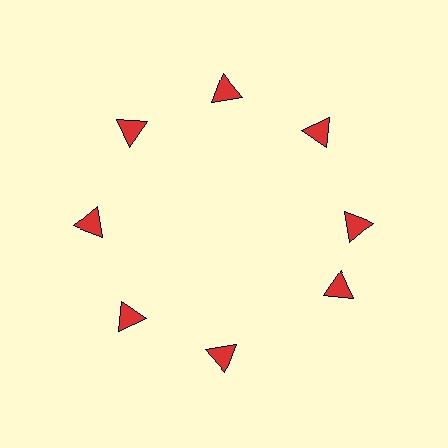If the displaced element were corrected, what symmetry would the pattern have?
It would have 8-fold rotational symmetry — the pattern would map onto itself every 45 degrees.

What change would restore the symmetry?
The symmetry would be restored by rotating it back into even spacing with its neighbors so that all 8 triangles sit at equal angles and equal distance from the center.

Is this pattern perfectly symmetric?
No. The 8 red triangles are arranged in a ring, but one element near the 4 o'clock position is rotated out of alignment along the ring, breaking the 8-fold rotational symmetry.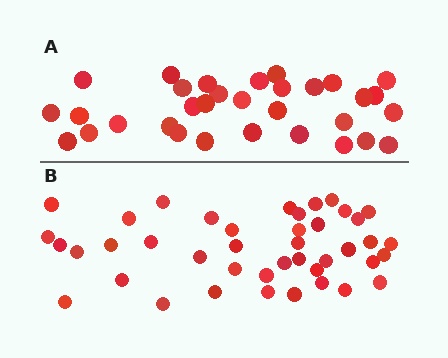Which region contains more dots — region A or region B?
Region B (the bottom region) has more dots.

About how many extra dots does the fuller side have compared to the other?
Region B has roughly 10 or so more dots than region A.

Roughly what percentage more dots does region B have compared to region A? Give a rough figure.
About 30% more.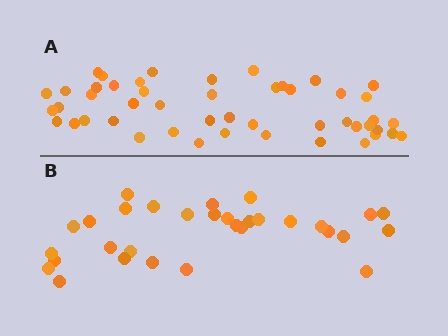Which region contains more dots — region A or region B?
Region A (the top region) has more dots.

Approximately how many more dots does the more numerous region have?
Region A has approximately 15 more dots than region B.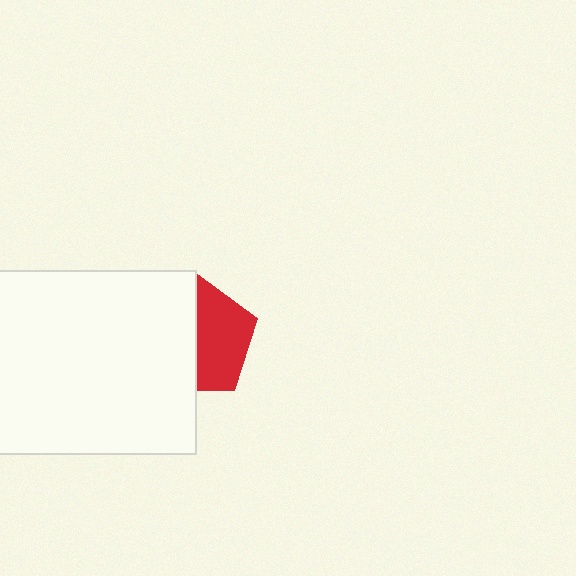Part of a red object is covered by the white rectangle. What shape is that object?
It is a pentagon.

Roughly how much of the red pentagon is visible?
About half of it is visible (roughly 49%).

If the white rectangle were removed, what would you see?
You would see the complete red pentagon.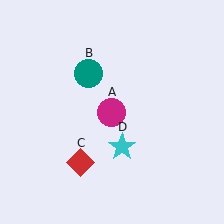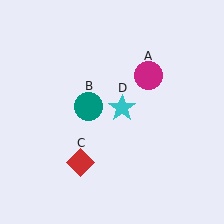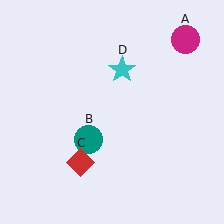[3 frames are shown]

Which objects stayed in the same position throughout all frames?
Red diamond (object C) remained stationary.